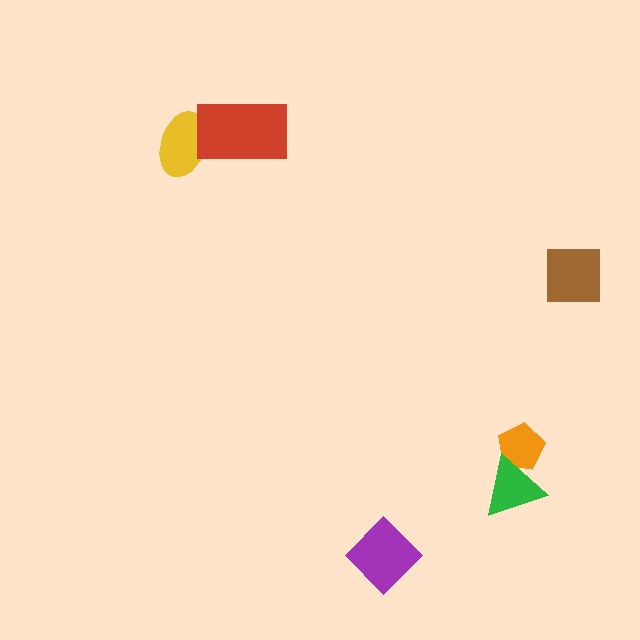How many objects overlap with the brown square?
0 objects overlap with the brown square.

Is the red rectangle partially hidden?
No, no other shape covers it.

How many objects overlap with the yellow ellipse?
1 object overlaps with the yellow ellipse.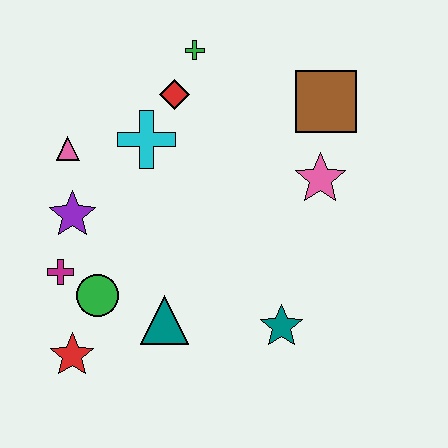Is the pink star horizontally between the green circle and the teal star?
No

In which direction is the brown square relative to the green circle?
The brown square is to the right of the green circle.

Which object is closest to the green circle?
The magenta cross is closest to the green circle.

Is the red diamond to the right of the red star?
Yes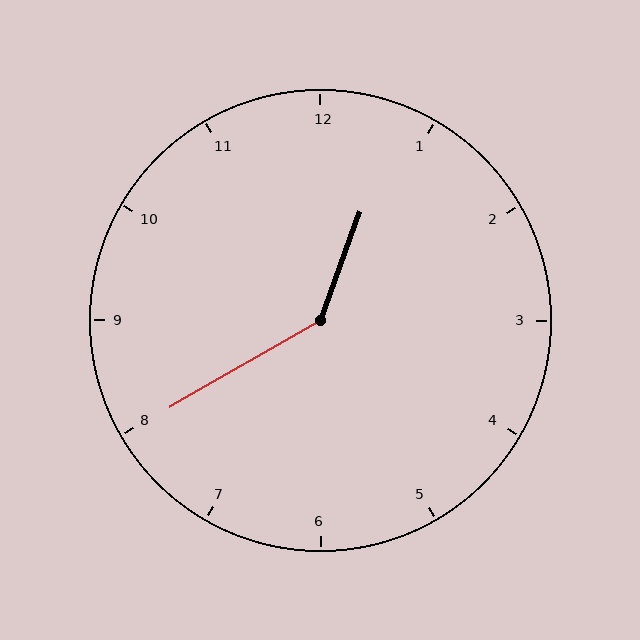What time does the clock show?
12:40.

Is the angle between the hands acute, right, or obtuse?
It is obtuse.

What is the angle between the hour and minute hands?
Approximately 140 degrees.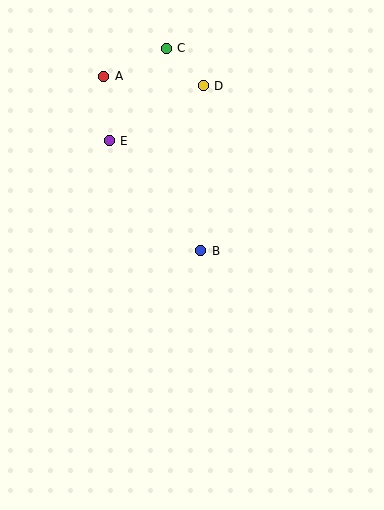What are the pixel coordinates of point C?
Point C is at (166, 48).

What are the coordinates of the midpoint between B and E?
The midpoint between B and E is at (155, 196).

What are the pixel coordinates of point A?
Point A is at (104, 76).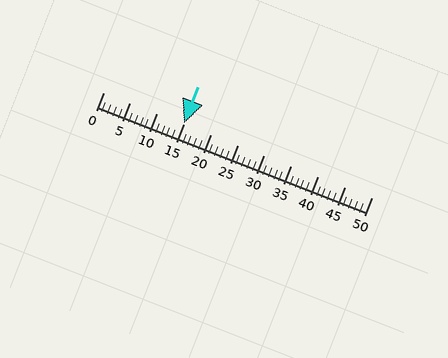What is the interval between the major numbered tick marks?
The major tick marks are spaced 5 units apart.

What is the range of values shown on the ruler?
The ruler shows values from 0 to 50.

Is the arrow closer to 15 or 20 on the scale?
The arrow is closer to 15.